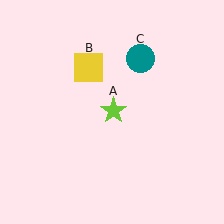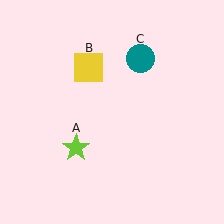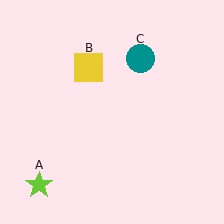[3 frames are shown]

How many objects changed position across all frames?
1 object changed position: lime star (object A).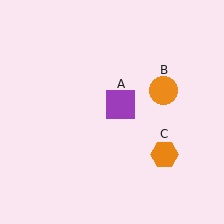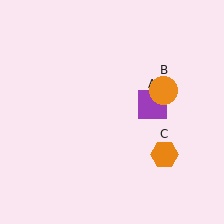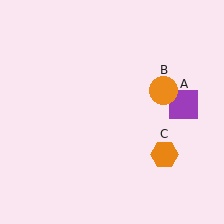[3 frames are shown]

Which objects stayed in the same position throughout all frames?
Orange circle (object B) and orange hexagon (object C) remained stationary.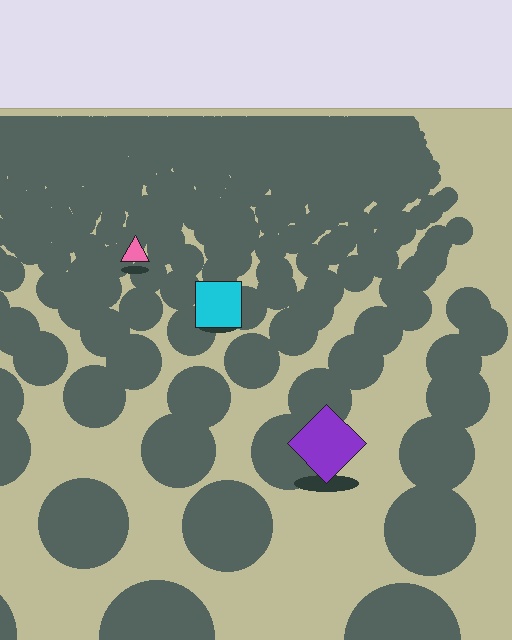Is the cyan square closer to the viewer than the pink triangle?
Yes. The cyan square is closer — you can tell from the texture gradient: the ground texture is coarser near it.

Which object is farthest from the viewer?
The pink triangle is farthest from the viewer. It appears smaller and the ground texture around it is denser.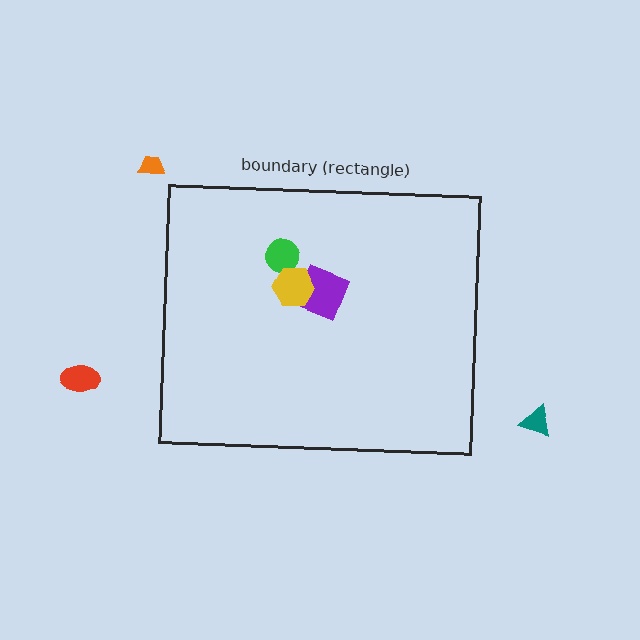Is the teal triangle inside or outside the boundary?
Outside.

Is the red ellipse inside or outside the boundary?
Outside.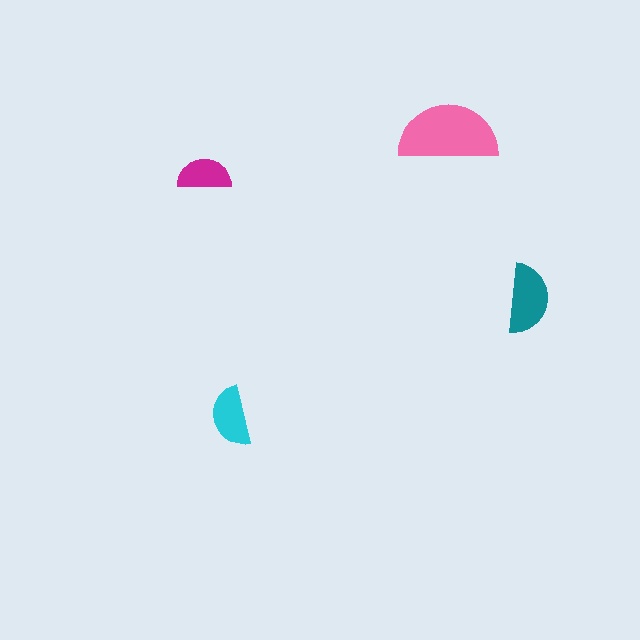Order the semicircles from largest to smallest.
the pink one, the teal one, the cyan one, the magenta one.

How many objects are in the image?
There are 4 objects in the image.